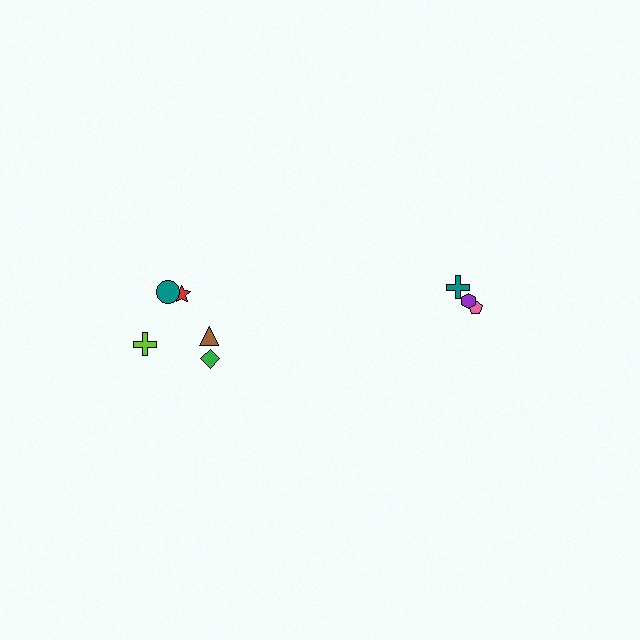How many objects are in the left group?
There are 5 objects.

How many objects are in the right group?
There are 3 objects.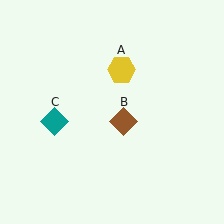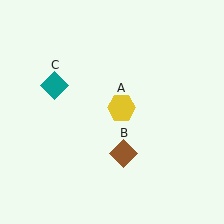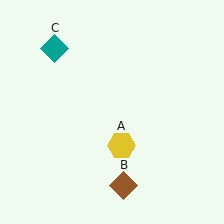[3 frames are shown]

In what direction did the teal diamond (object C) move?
The teal diamond (object C) moved up.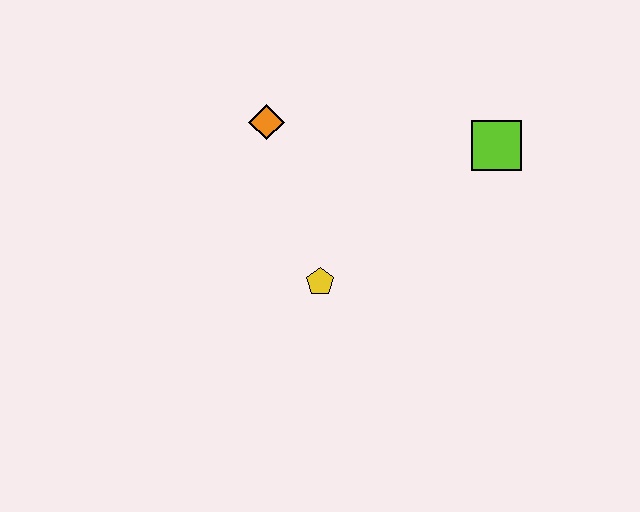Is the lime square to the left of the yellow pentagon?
No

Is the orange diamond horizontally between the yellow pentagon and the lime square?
No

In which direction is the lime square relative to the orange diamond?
The lime square is to the right of the orange diamond.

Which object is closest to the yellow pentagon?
The orange diamond is closest to the yellow pentagon.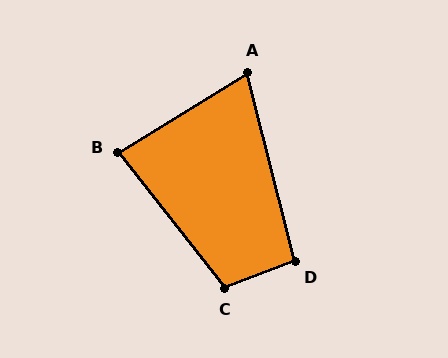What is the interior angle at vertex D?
Approximately 96 degrees (obtuse).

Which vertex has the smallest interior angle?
A, at approximately 72 degrees.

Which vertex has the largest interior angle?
C, at approximately 108 degrees.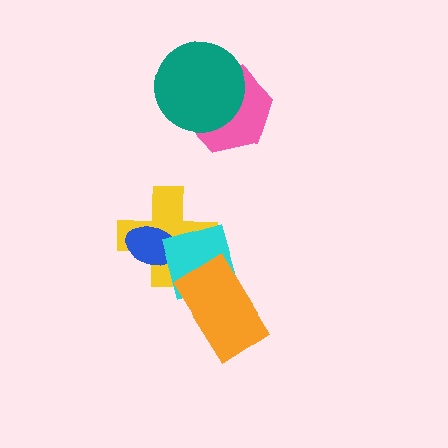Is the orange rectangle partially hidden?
No, no other shape covers it.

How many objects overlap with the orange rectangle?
1 object overlaps with the orange rectangle.